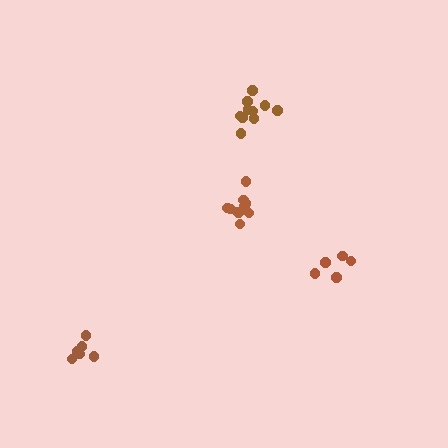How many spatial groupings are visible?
There are 4 spatial groupings.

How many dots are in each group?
Group 1: 6 dots, Group 2: 5 dots, Group 3: 9 dots, Group 4: 11 dots (31 total).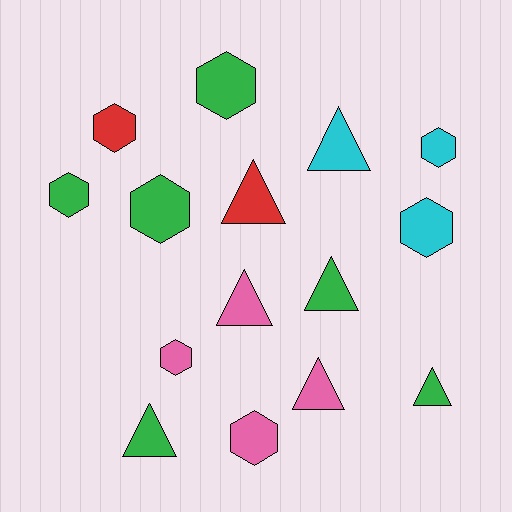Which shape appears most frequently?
Hexagon, with 8 objects.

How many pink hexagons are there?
There are 2 pink hexagons.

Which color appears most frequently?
Green, with 6 objects.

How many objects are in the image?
There are 15 objects.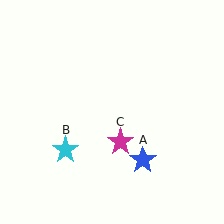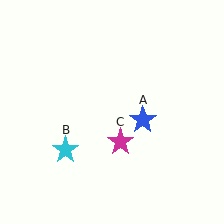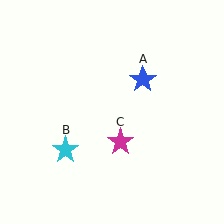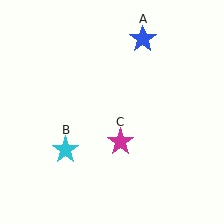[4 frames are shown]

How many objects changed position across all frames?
1 object changed position: blue star (object A).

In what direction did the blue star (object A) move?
The blue star (object A) moved up.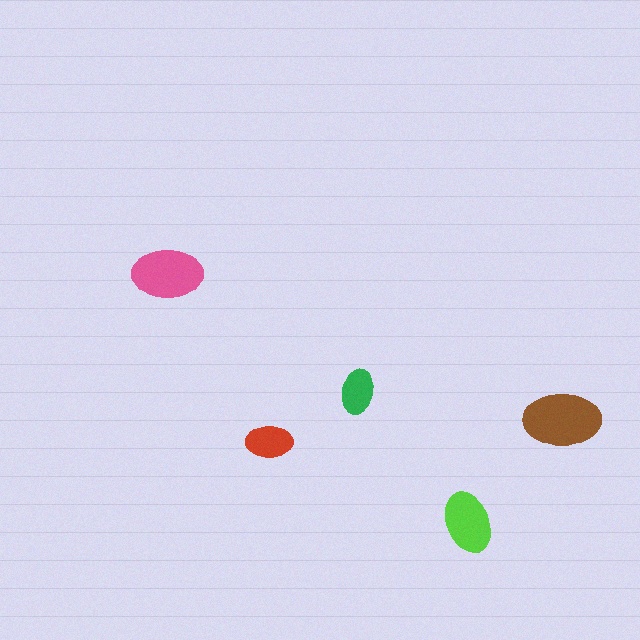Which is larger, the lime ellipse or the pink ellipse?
The pink one.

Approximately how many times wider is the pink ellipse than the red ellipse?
About 1.5 times wider.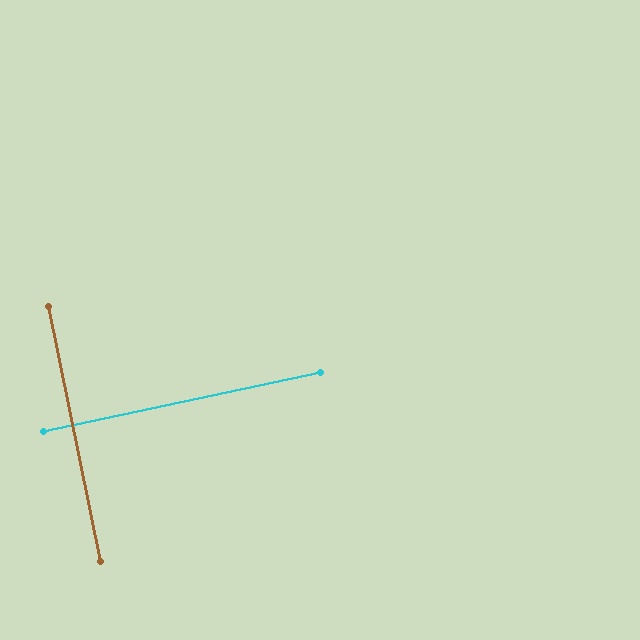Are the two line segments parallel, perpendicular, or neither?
Perpendicular — they meet at approximately 89°.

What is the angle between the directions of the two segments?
Approximately 89 degrees.